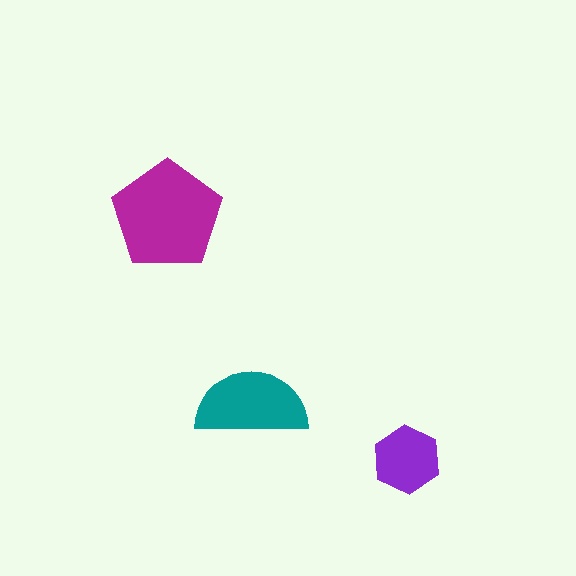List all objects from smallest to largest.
The purple hexagon, the teal semicircle, the magenta pentagon.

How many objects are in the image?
There are 3 objects in the image.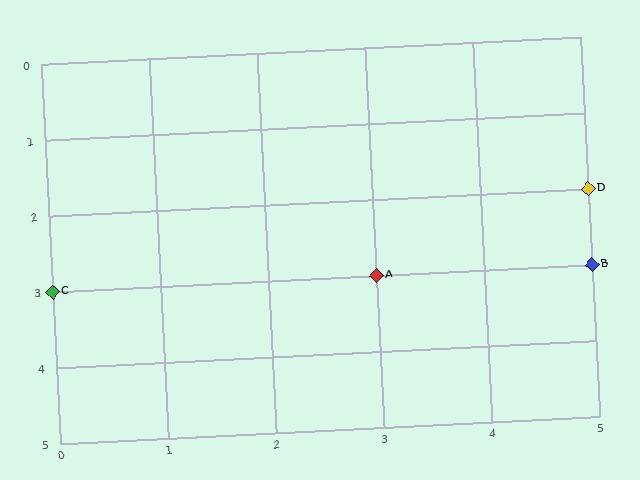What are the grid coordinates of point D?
Point D is at grid coordinates (5, 2).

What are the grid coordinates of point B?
Point B is at grid coordinates (5, 3).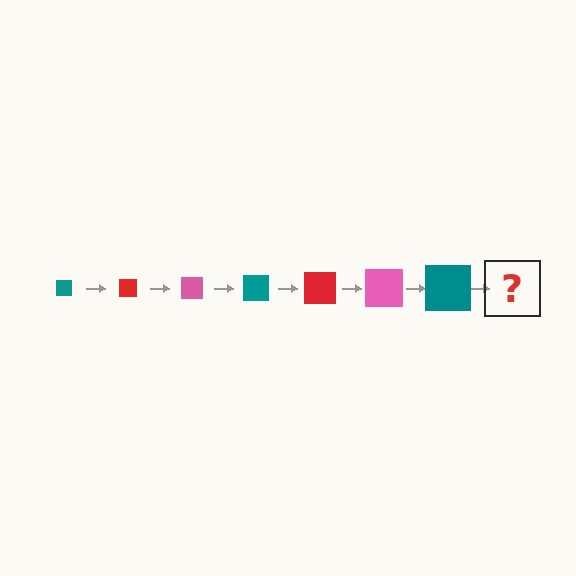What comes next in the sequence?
The next element should be a red square, larger than the previous one.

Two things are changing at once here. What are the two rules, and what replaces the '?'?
The two rules are that the square grows larger each step and the color cycles through teal, red, and pink. The '?' should be a red square, larger than the previous one.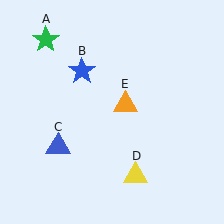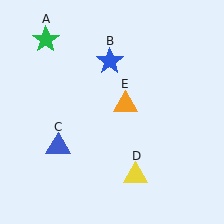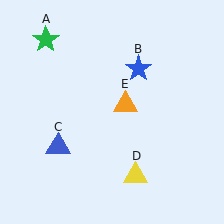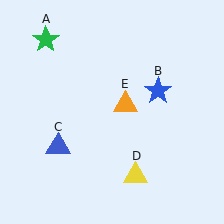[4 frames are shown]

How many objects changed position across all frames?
1 object changed position: blue star (object B).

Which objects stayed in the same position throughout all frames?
Green star (object A) and blue triangle (object C) and yellow triangle (object D) and orange triangle (object E) remained stationary.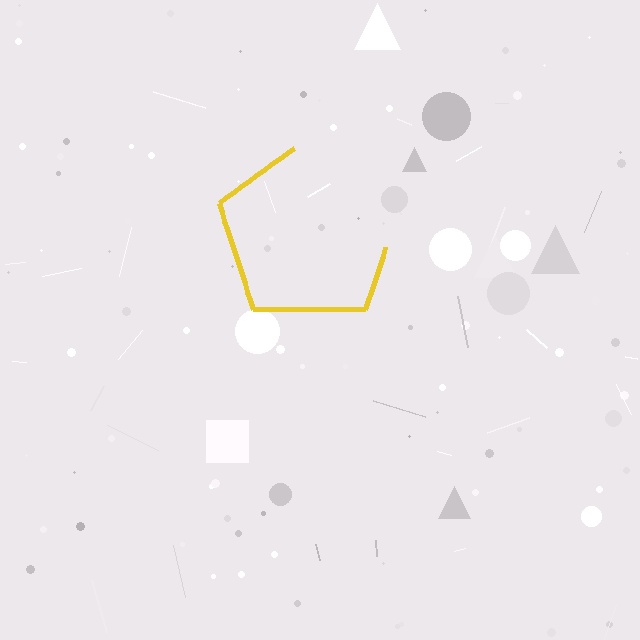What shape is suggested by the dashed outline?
The dashed outline suggests a pentagon.